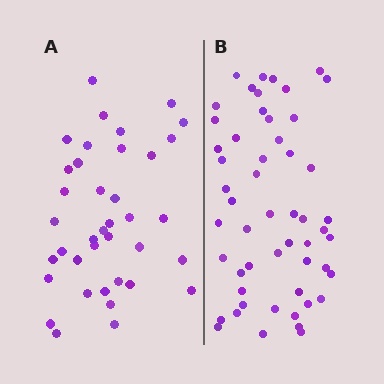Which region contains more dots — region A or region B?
Region B (the right region) has more dots.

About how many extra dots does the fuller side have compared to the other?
Region B has approximately 15 more dots than region A.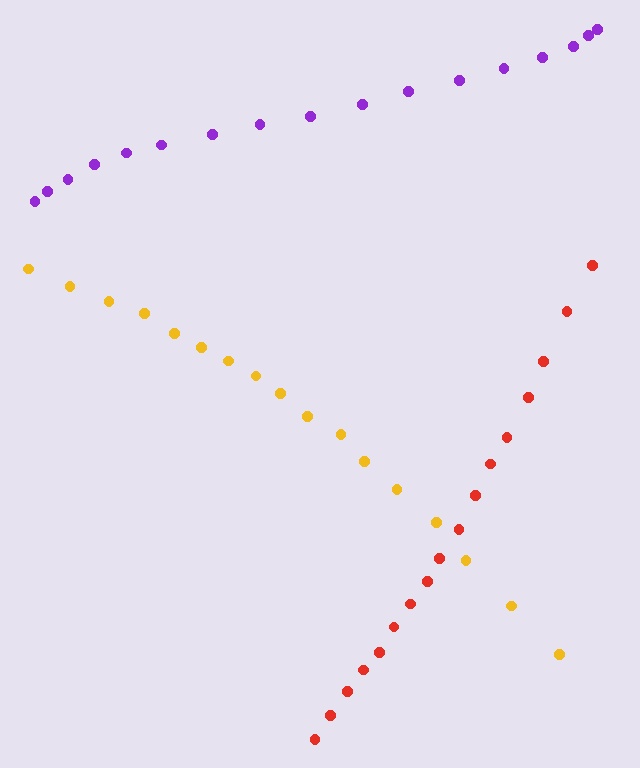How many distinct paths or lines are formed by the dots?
There are 3 distinct paths.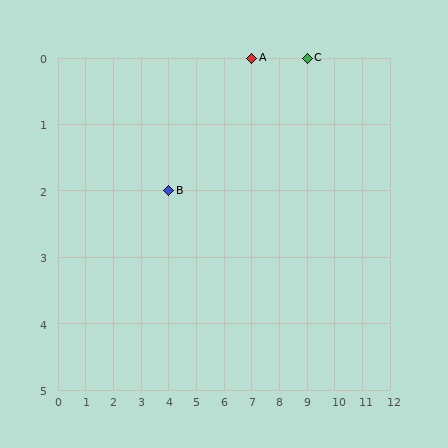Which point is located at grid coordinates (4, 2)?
Point B is at (4, 2).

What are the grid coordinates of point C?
Point C is at grid coordinates (9, 0).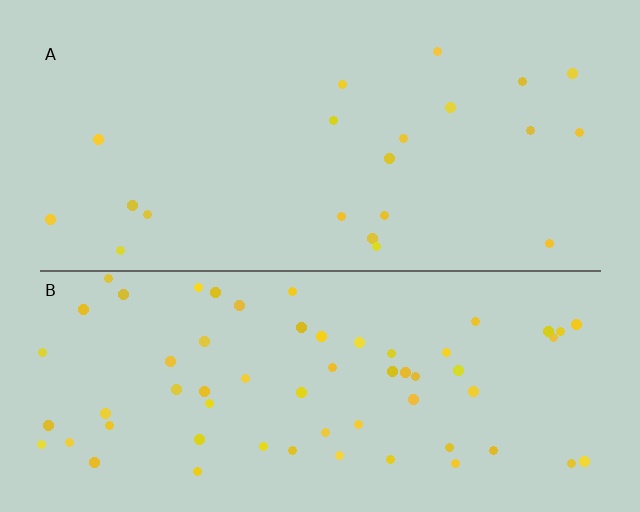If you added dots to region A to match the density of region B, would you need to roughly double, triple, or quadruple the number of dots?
Approximately triple.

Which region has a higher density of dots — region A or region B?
B (the bottom).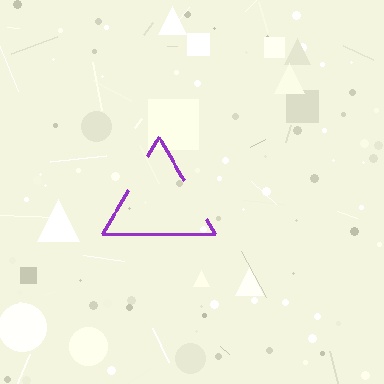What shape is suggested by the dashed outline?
The dashed outline suggests a triangle.